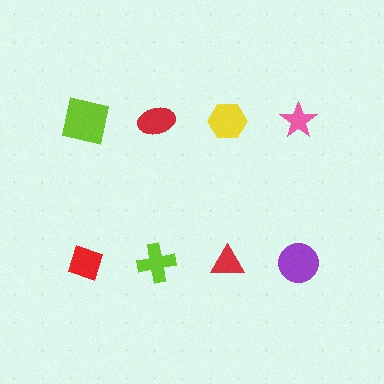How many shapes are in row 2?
4 shapes.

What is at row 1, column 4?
A pink star.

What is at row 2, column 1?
A red diamond.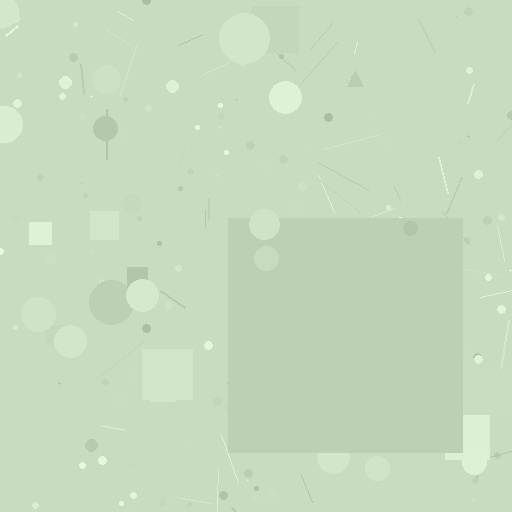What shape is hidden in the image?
A square is hidden in the image.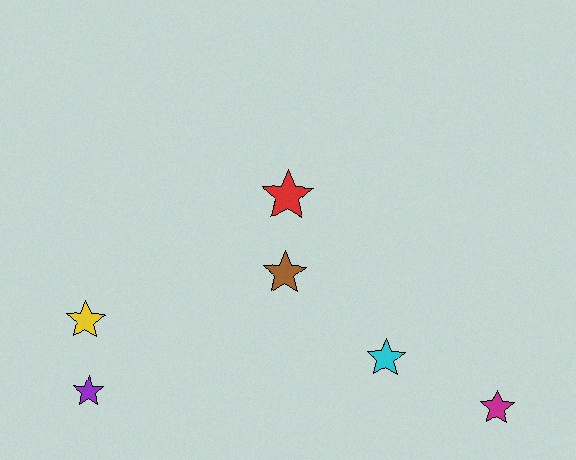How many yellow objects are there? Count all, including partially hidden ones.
There is 1 yellow object.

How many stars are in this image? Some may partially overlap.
There are 6 stars.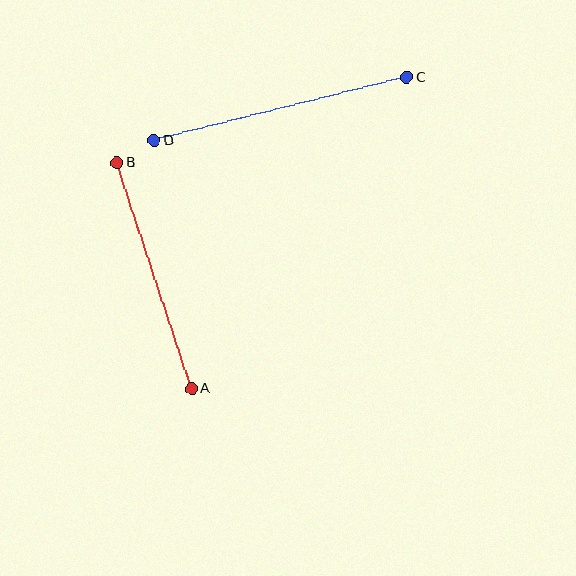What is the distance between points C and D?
The distance is approximately 260 pixels.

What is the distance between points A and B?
The distance is approximately 238 pixels.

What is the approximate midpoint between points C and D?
The midpoint is at approximately (280, 109) pixels.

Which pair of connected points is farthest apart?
Points C and D are farthest apart.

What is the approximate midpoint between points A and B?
The midpoint is at approximately (154, 276) pixels.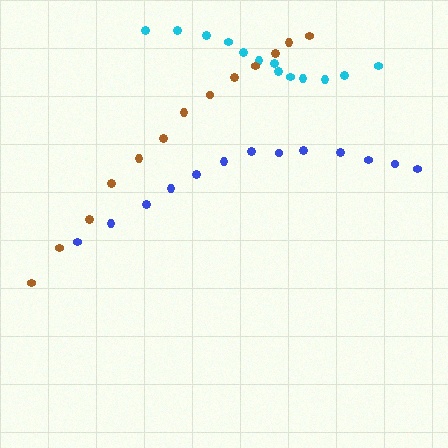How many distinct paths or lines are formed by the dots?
There are 3 distinct paths.